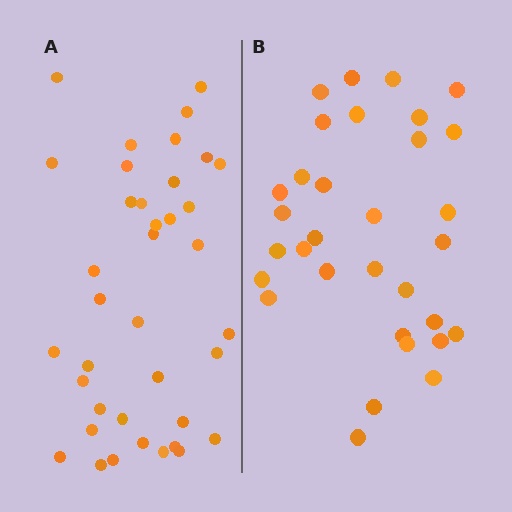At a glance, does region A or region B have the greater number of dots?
Region A (the left region) has more dots.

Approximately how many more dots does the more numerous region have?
Region A has about 6 more dots than region B.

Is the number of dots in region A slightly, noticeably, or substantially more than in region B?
Region A has only slightly more — the two regions are fairly close. The ratio is roughly 1.2 to 1.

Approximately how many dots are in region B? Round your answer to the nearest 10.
About 30 dots. (The exact count is 32, which rounds to 30.)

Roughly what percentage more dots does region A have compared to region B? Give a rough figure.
About 20% more.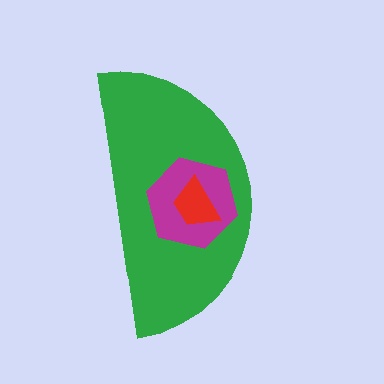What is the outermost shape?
The green semicircle.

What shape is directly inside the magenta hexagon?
The red trapezoid.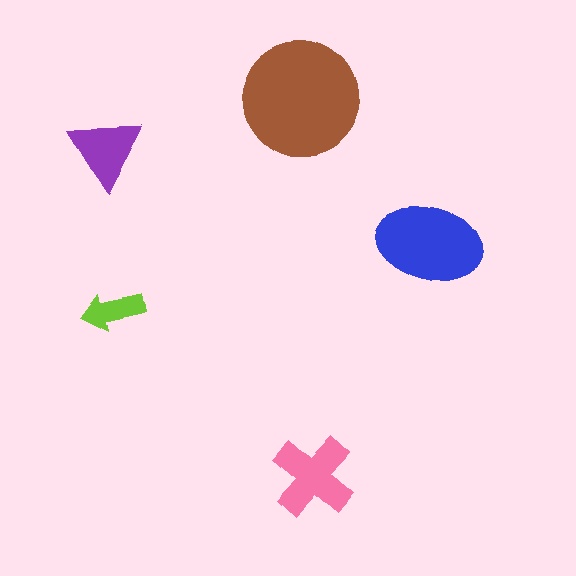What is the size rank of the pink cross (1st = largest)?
3rd.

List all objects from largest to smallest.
The brown circle, the blue ellipse, the pink cross, the purple triangle, the lime arrow.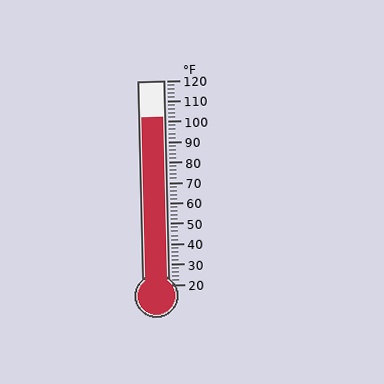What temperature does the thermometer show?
The thermometer shows approximately 102°F.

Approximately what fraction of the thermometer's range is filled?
The thermometer is filled to approximately 80% of its range.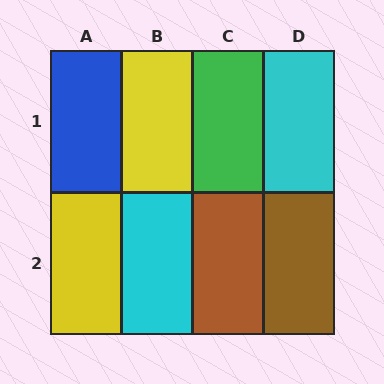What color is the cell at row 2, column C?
Brown.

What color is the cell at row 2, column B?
Cyan.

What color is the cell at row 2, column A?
Yellow.